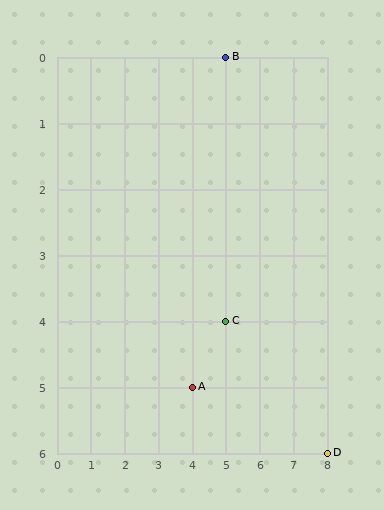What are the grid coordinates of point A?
Point A is at grid coordinates (4, 5).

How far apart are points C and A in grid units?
Points C and A are 1 column and 1 row apart (about 1.4 grid units diagonally).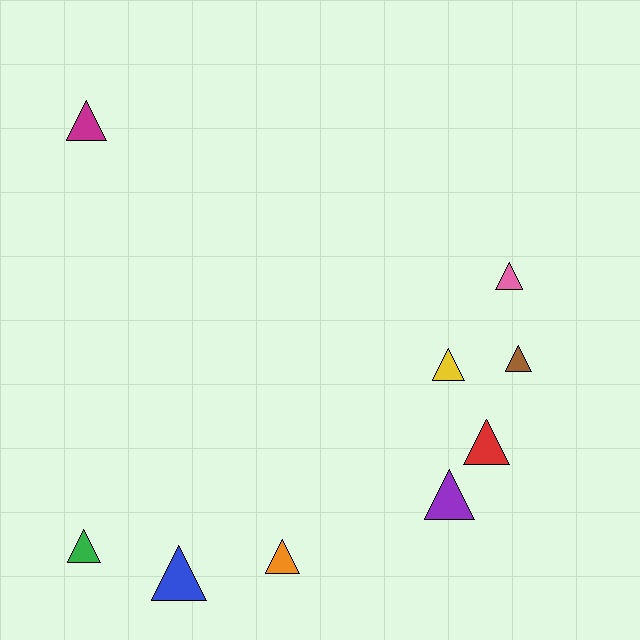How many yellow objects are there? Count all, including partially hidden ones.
There is 1 yellow object.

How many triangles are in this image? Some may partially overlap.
There are 9 triangles.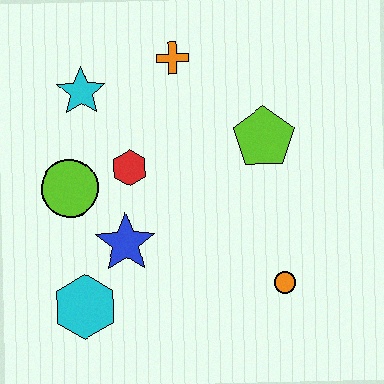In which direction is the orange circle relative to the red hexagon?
The orange circle is to the right of the red hexagon.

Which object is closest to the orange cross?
The cyan star is closest to the orange cross.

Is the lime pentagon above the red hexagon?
Yes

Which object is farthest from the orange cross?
The cyan hexagon is farthest from the orange cross.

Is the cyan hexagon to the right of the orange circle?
No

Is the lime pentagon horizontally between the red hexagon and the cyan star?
No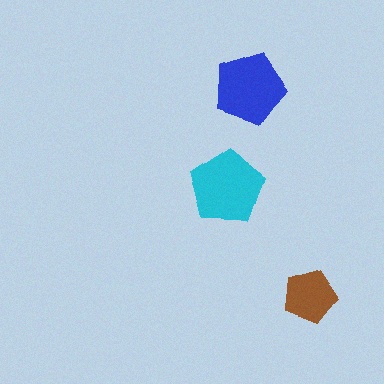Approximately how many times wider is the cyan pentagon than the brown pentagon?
About 1.5 times wider.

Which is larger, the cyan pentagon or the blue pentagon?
The cyan one.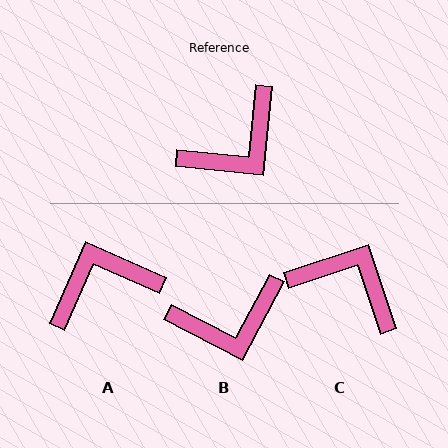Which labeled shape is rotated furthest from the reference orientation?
A, about 162 degrees away.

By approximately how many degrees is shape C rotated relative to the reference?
Approximately 114 degrees counter-clockwise.